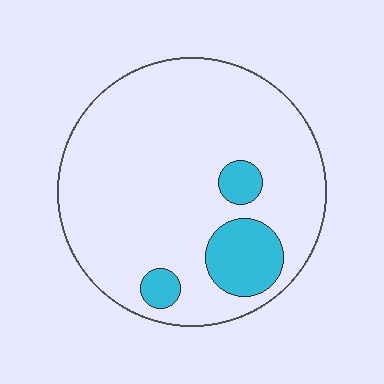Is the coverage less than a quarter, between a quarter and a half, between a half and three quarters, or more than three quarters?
Less than a quarter.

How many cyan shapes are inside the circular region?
3.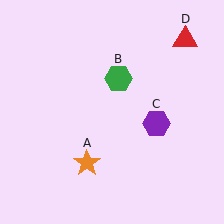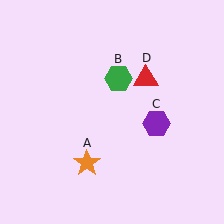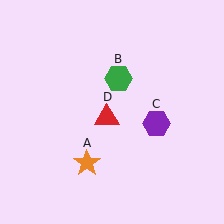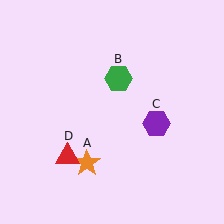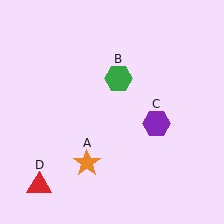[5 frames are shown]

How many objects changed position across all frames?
1 object changed position: red triangle (object D).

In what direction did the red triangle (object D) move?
The red triangle (object D) moved down and to the left.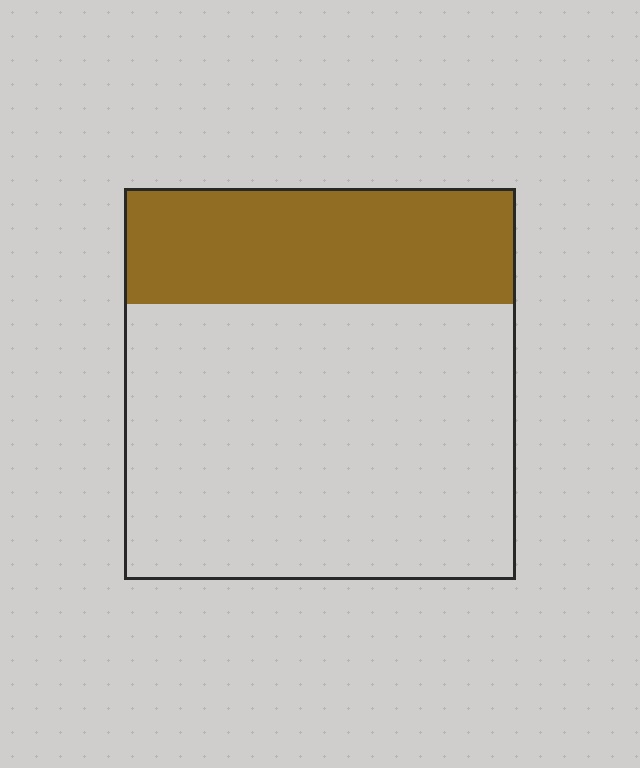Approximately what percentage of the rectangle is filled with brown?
Approximately 30%.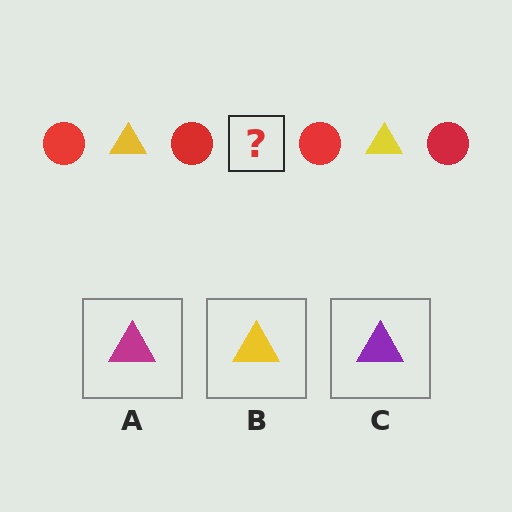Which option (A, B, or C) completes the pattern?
B.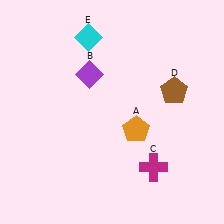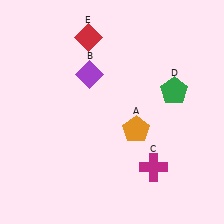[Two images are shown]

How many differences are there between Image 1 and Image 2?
There are 2 differences between the two images.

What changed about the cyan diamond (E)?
In Image 1, E is cyan. In Image 2, it changed to red.